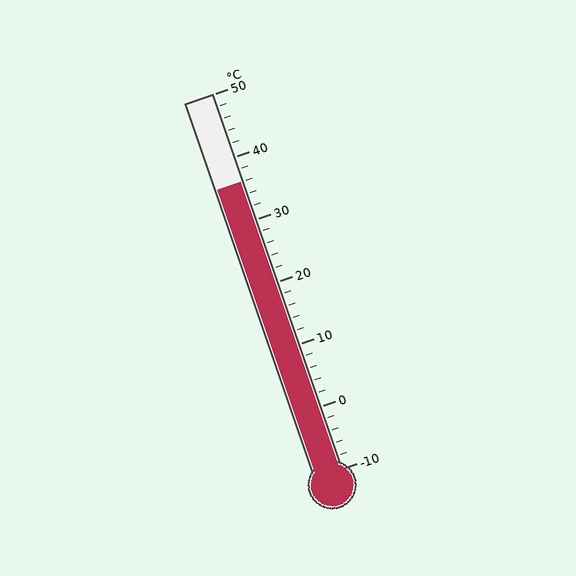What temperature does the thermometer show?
The thermometer shows approximately 36°C.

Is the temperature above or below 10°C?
The temperature is above 10°C.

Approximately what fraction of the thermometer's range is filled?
The thermometer is filled to approximately 75% of its range.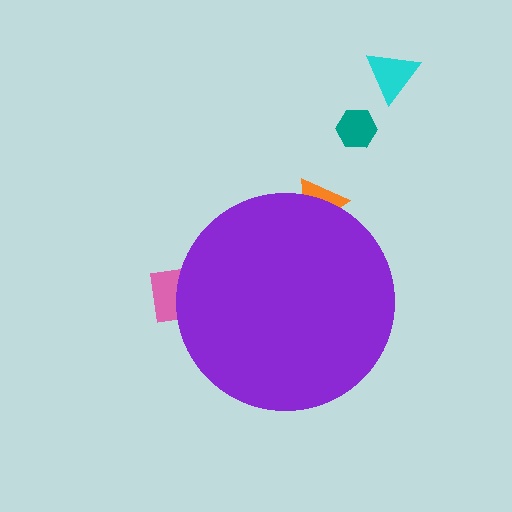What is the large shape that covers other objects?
A purple circle.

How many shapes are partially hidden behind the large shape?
2 shapes are partially hidden.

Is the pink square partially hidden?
Yes, the pink square is partially hidden behind the purple circle.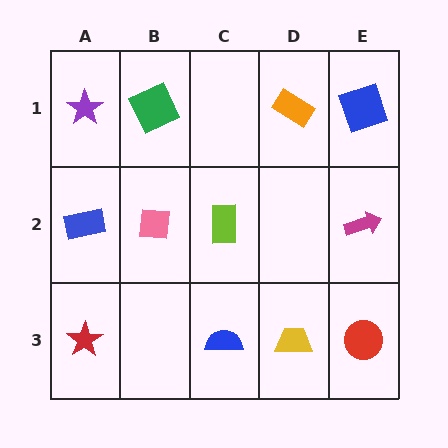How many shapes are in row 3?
4 shapes.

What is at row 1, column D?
An orange rectangle.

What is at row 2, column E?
A magenta arrow.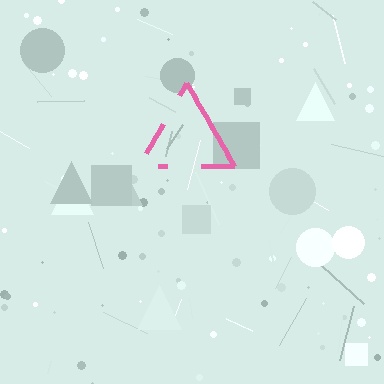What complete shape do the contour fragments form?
The contour fragments form a triangle.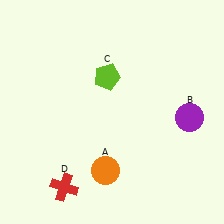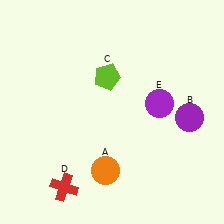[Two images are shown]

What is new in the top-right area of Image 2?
A purple circle (E) was added in the top-right area of Image 2.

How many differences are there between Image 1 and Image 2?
There is 1 difference between the two images.